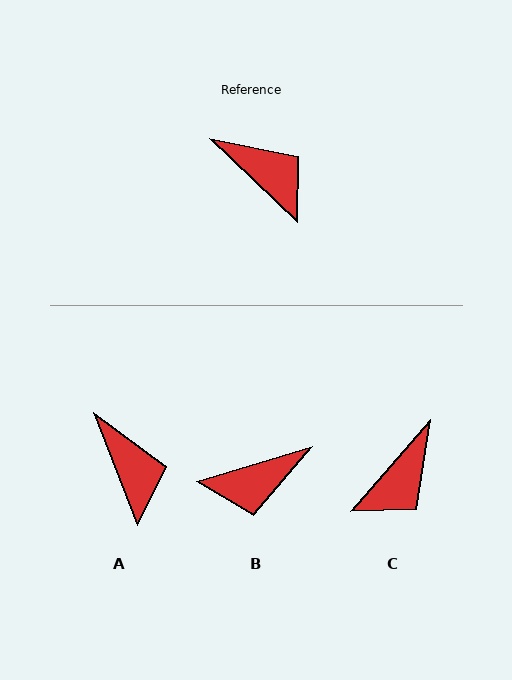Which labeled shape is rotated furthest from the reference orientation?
B, about 120 degrees away.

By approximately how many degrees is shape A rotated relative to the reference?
Approximately 25 degrees clockwise.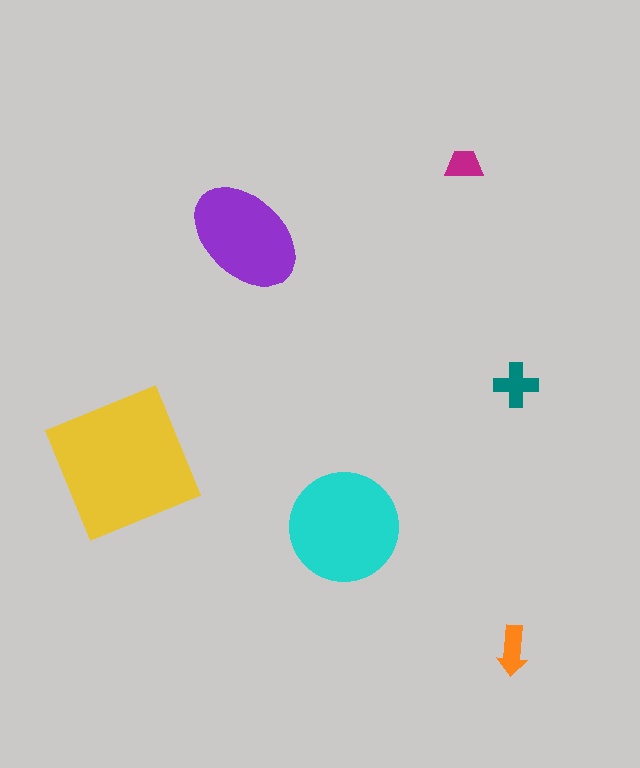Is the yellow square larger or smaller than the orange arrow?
Larger.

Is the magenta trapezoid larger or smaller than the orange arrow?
Smaller.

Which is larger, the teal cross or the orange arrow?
The teal cross.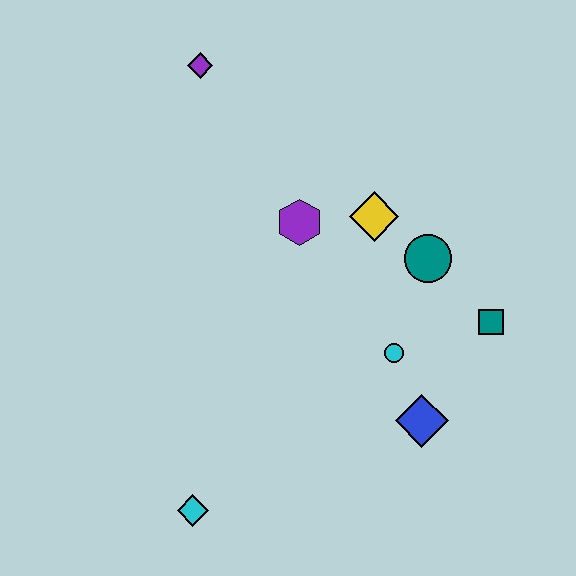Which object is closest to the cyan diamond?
The blue diamond is closest to the cyan diamond.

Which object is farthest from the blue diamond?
The purple diamond is farthest from the blue diamond.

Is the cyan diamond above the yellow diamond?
No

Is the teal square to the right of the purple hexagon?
Yes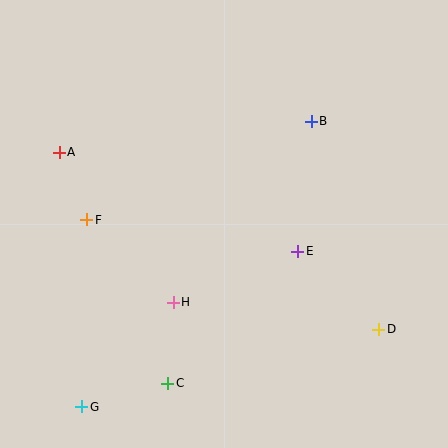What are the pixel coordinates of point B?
Point B is at (311, 121).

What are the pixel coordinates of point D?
Point D is at (379, 329).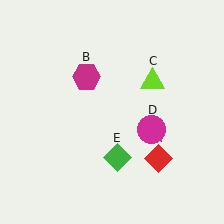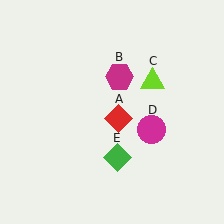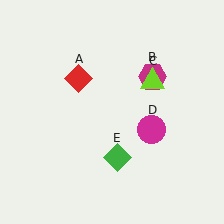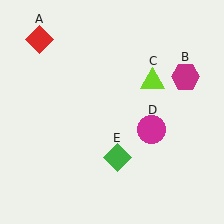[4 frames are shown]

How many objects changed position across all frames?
2 objects changed position: red diamond (object A), magenta hexagon (object B).